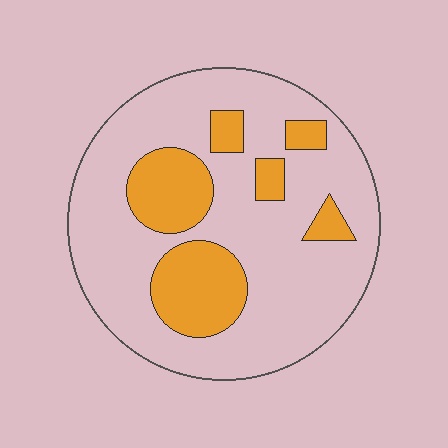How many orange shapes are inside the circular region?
6.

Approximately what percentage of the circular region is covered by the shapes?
Approximately 25%.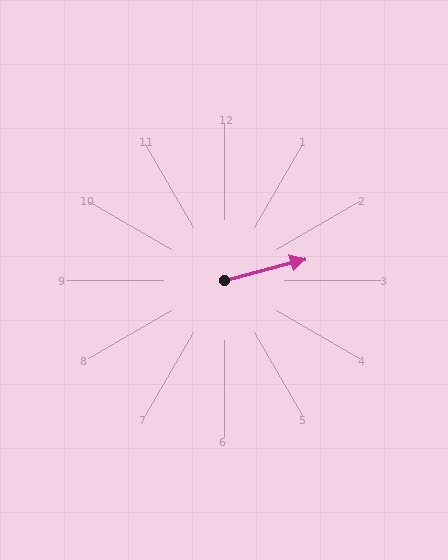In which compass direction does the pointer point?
East.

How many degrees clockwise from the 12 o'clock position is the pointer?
Approximately 75 degrees.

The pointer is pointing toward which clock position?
Roughly 3 o'clock.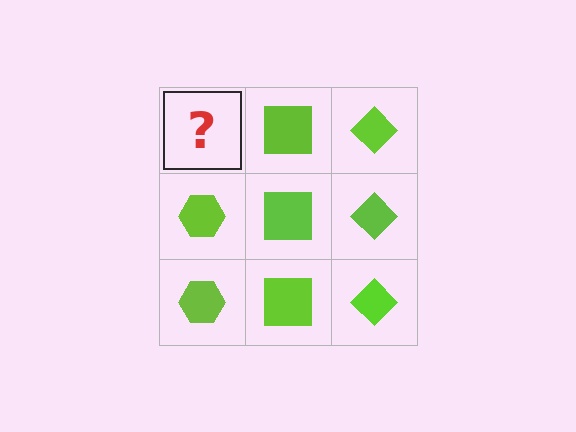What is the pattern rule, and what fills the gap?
The rule is that each column has a consistent shape. The gap should be filled with a lime hexagon.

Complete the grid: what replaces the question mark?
The question mark should be replaced with a lime hexagon.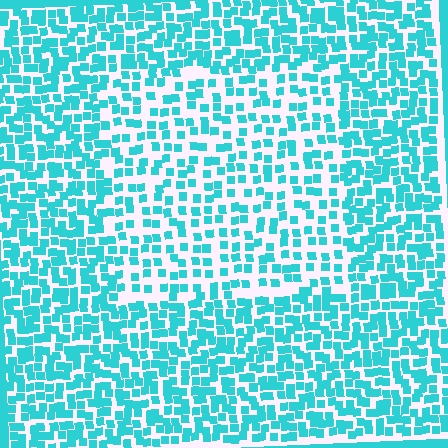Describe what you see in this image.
The image contains small cyan elements arranged at two different densities. A rectangle-shaped region is visible where the elements are less densely packed than the surrounding area.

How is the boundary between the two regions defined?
The boundary is defined by a change in element density (approximately 1.7x ratio). All elements are the same color, size, and shape.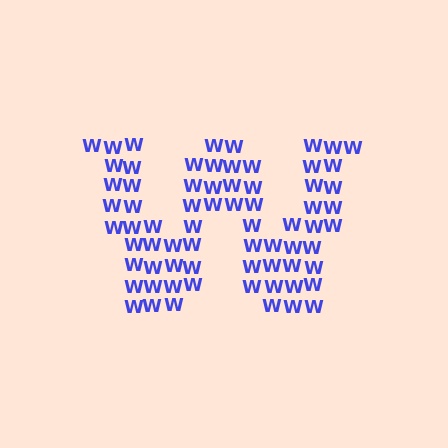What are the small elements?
The small elements are letter W's.